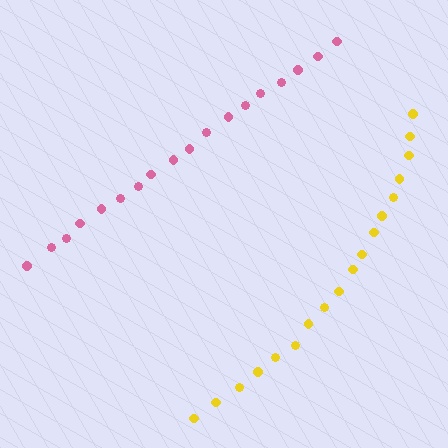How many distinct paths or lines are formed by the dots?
There are 2 distinct paths.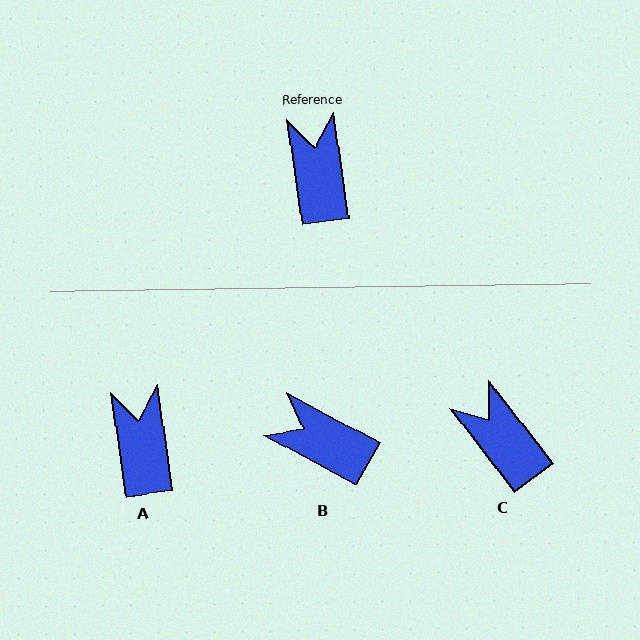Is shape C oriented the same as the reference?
No, it is off by about 30 degrees.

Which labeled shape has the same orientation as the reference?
A.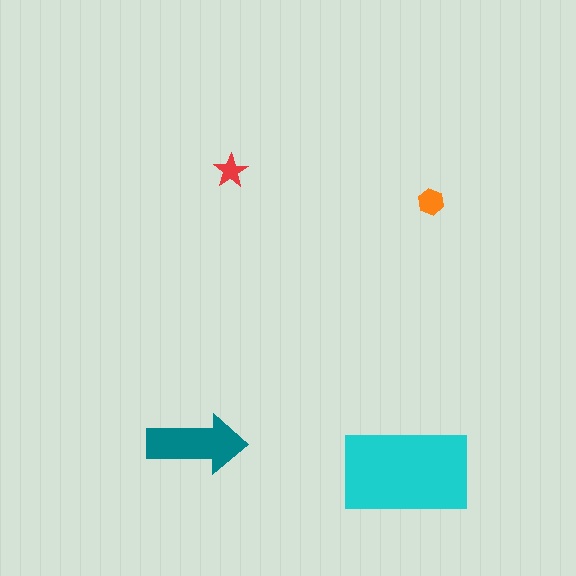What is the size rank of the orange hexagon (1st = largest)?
3rd.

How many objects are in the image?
There are 4 objects in the image.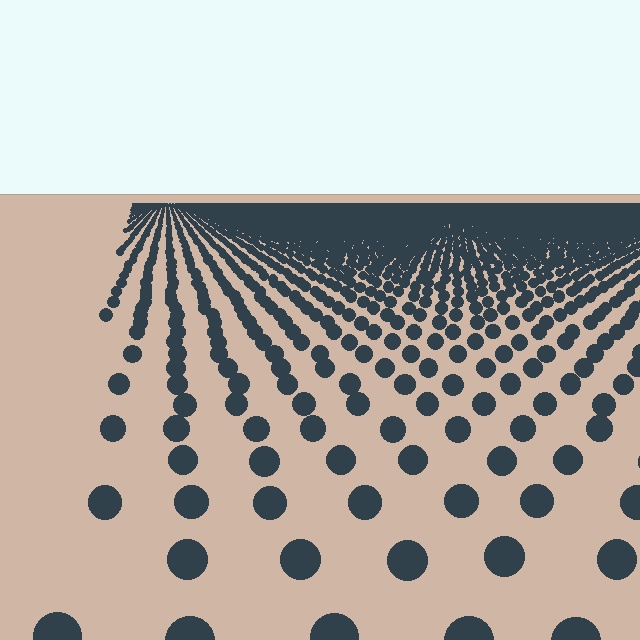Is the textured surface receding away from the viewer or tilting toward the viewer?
The surface is receding away from the viewer. Texture elements get smaller and denser toward the top.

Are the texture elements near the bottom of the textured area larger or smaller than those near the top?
Larger. Near the bottom, elements are closer to the viewer and appear at a bigger on-screen size.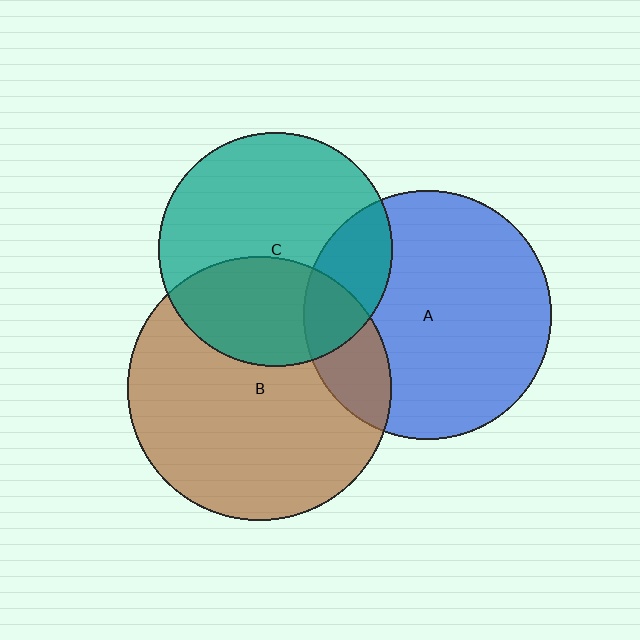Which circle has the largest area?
Circle B (brown).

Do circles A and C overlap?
Yes.